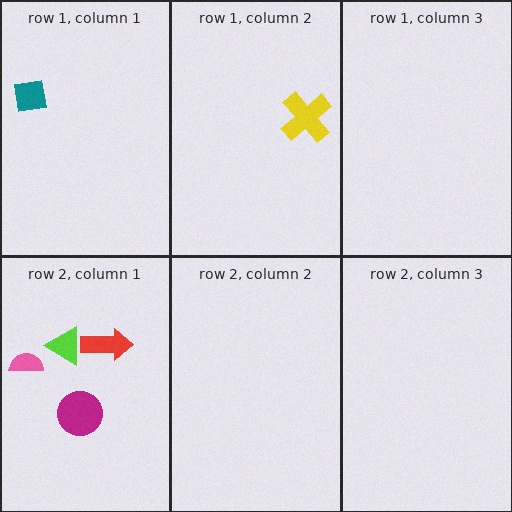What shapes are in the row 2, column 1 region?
The magenta circle, the pink semicircle, the lime triangle, the red arrow.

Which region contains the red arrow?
The row 2, column 1 region.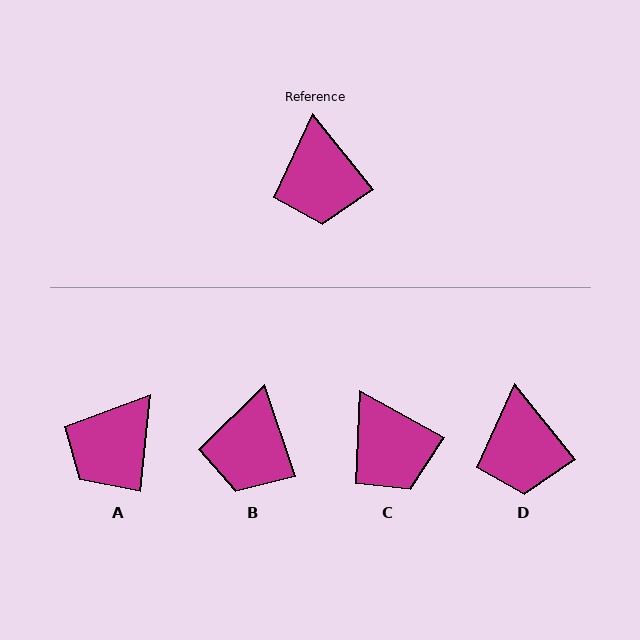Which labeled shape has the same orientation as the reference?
D.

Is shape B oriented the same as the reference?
No, it is off by about 20 degrees.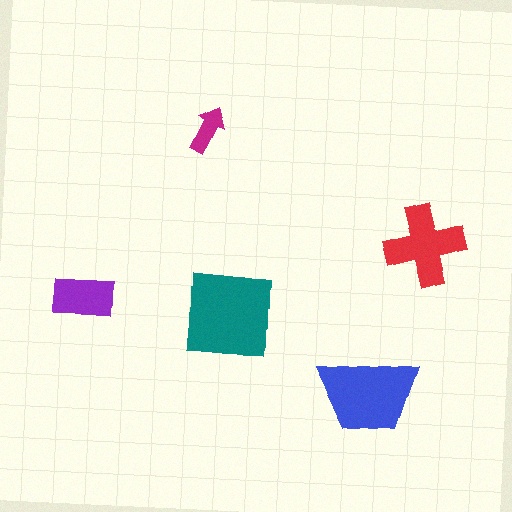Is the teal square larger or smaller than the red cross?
Larger.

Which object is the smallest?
The magenta arrow.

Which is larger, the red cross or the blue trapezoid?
The blue trapezoid.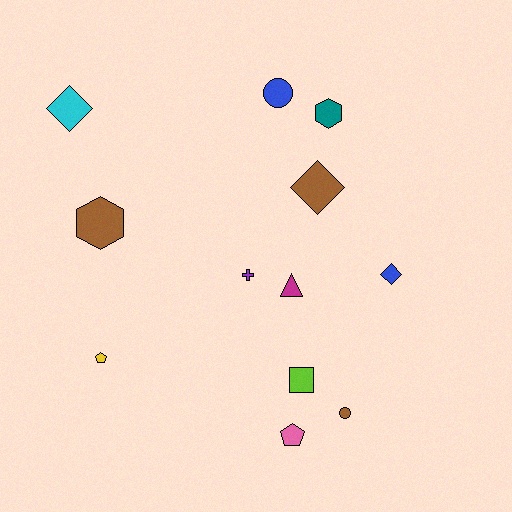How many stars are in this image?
There are no stars.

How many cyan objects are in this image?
There is 1 cyan object.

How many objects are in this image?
There are 12 objects.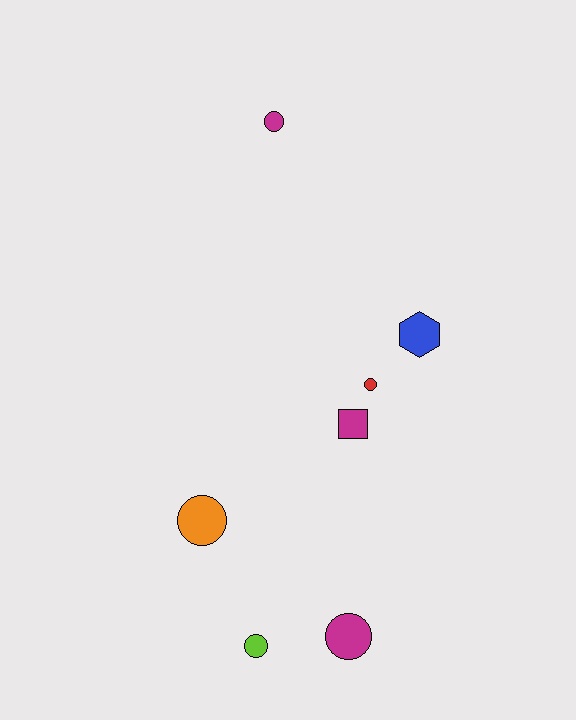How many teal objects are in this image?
There are no teal objects.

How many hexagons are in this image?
There is 1 hexagon.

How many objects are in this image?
There are 7 objects.